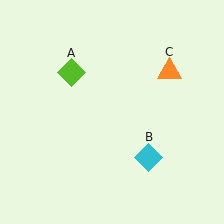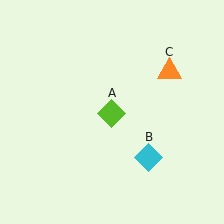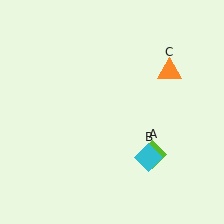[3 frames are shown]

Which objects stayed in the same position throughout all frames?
Cyan diamond (object B) and orange triangle (object C) remained stationary.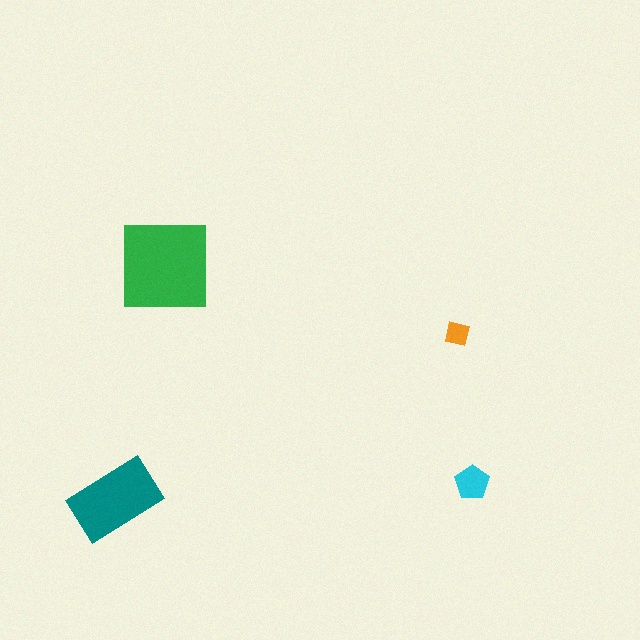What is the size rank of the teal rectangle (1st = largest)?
2nd.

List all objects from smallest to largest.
The orange square, the cyan pentagon, the teal rectangle, the green square.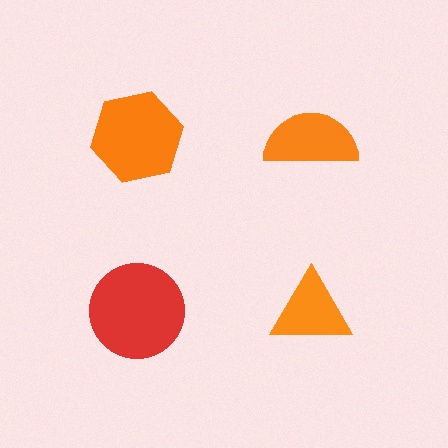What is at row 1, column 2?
An orange semicircle.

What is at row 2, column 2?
An orange triangle.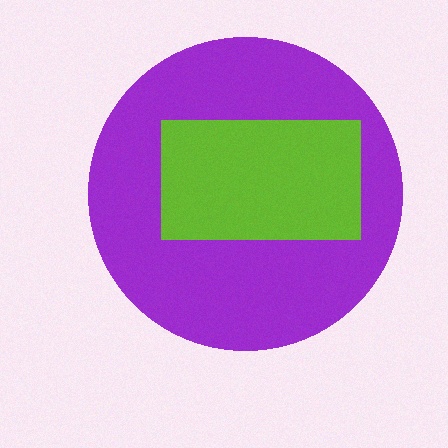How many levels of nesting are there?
2.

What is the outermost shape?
The purple circle.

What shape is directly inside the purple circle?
The lime rectangle.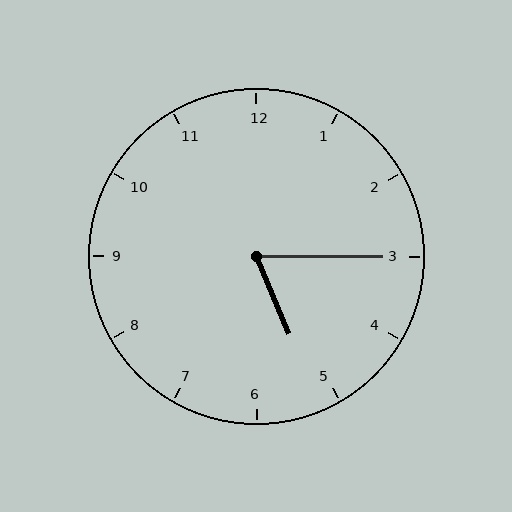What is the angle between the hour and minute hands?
Approximately 68 degrees.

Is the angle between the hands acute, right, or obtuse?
It is acute.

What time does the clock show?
5:15.